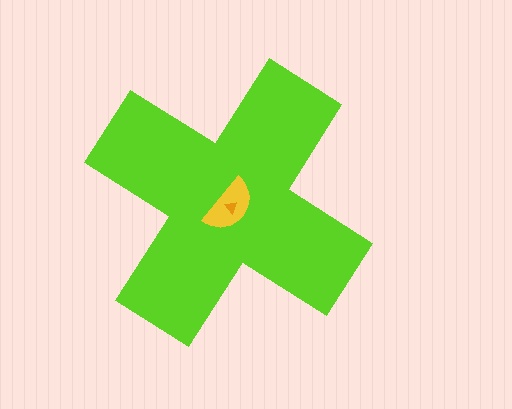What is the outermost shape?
The lime cross.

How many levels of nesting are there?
3.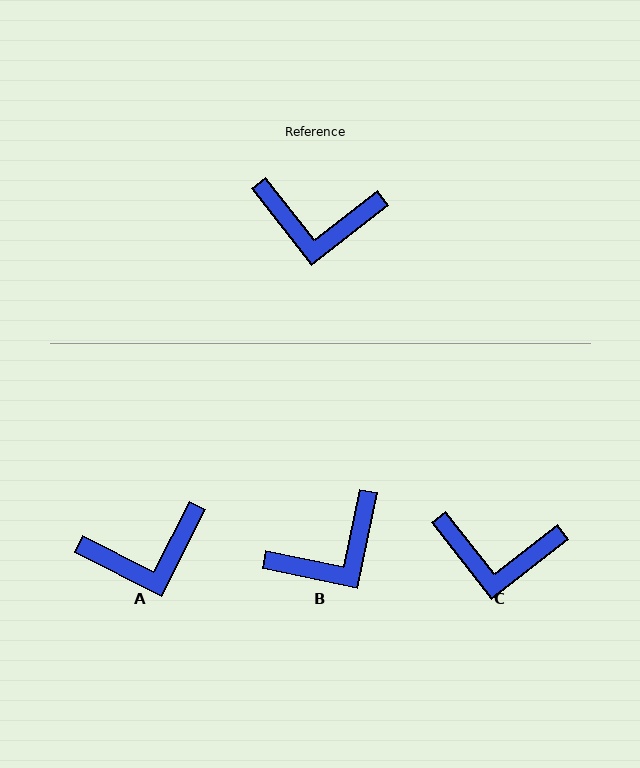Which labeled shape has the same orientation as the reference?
C.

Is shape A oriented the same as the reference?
No, it is off by about 25 degrees.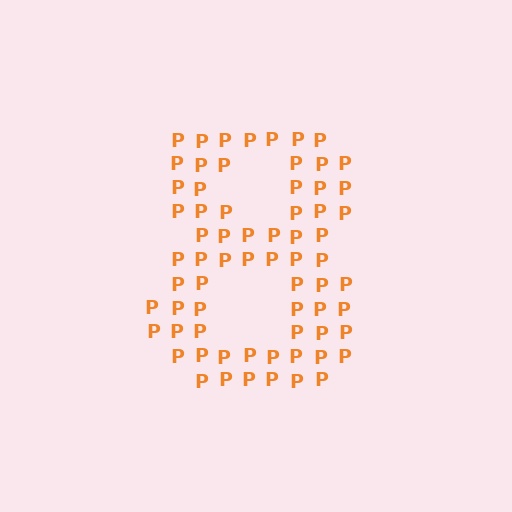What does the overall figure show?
The overall figure shows the digit 8.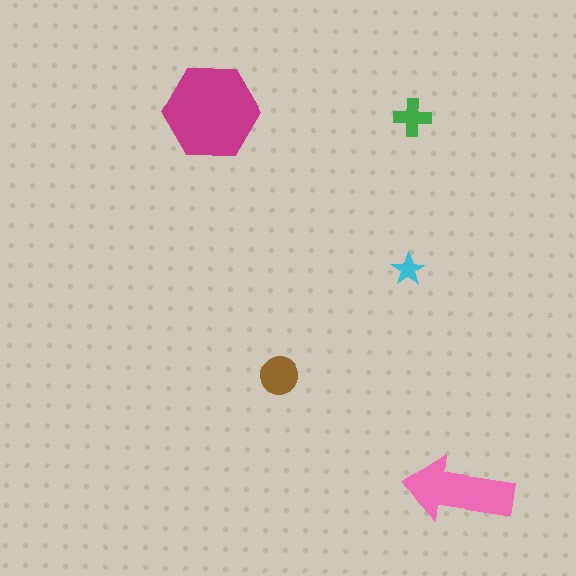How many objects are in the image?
There are 5 objects in the image.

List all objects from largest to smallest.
The magenta hexagon, the pink arrow, the brown circle, the green cross, the cyan star.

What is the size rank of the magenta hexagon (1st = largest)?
1st.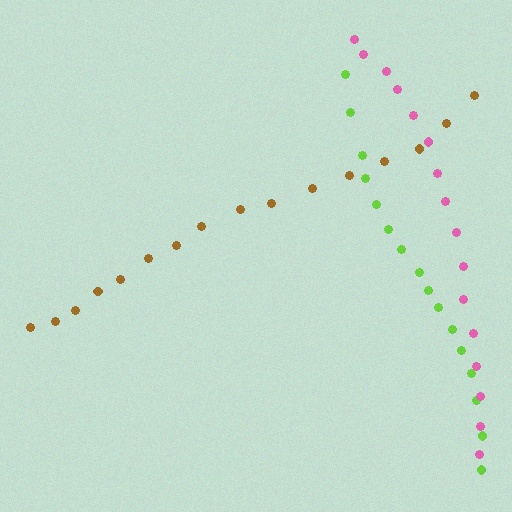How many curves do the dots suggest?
There are 3 distinct paths.